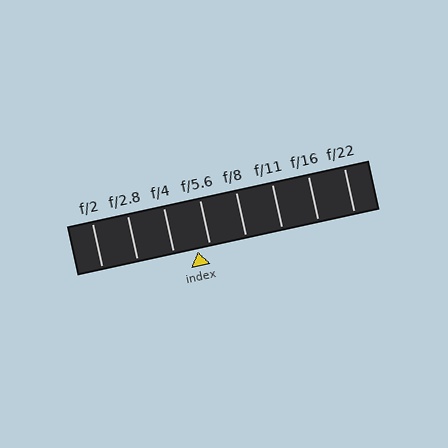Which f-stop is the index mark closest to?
The index mark is closest to f/5.6.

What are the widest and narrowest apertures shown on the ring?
The widest aperture shown is f/2 and the narrowest is f/22.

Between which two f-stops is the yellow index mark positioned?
The index mark is between f/4 and f/5.6.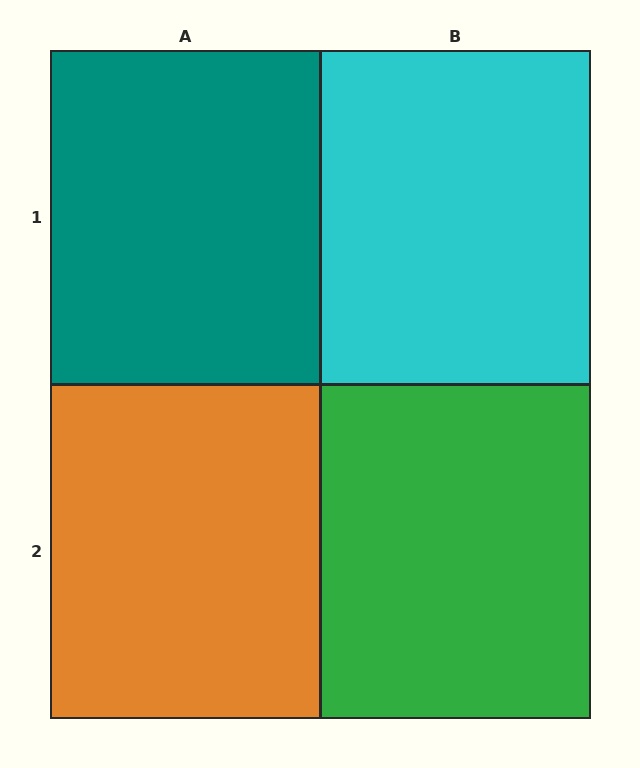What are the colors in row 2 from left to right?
Orange, green.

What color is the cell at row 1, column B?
Cyan.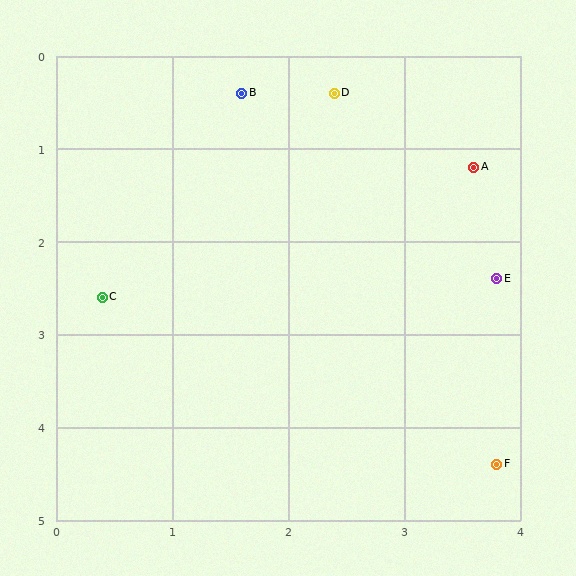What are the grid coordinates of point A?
Point A is at approximately (3.6, 1.2).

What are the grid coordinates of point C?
Point C is at approximately (0.4, 2.6).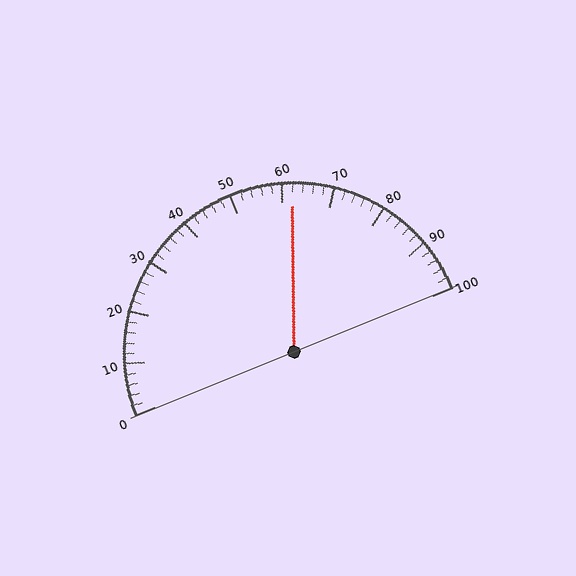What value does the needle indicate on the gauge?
The needle indicates approximately 62.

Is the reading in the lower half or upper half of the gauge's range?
The reading is in the upper half of the range (0 to 100).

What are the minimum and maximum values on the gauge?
The gauge ranges from 0 to 100.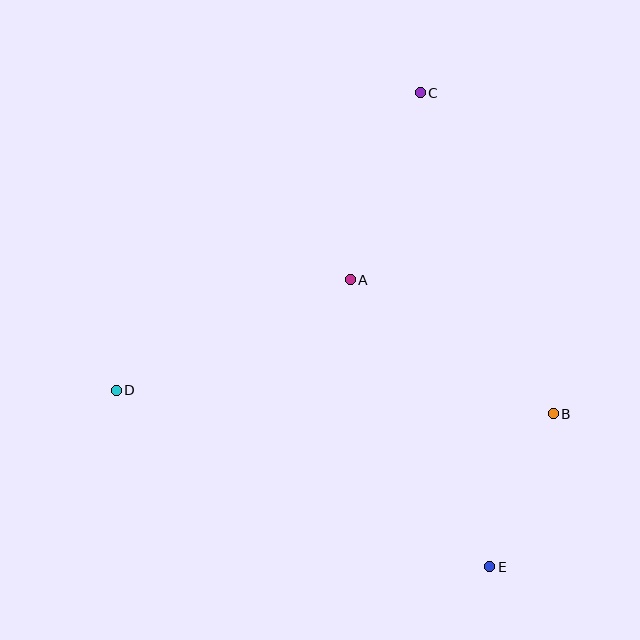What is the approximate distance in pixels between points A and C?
The distance between A and C is approximately 200 pixels.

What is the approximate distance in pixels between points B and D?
The distance between B and D is approximately 437 pixels.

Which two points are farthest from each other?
Points C and E are farthest from each other.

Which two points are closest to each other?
Points B and E are closest to each other.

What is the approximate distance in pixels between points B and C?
The distance between B and C is approximately 347 pixels.